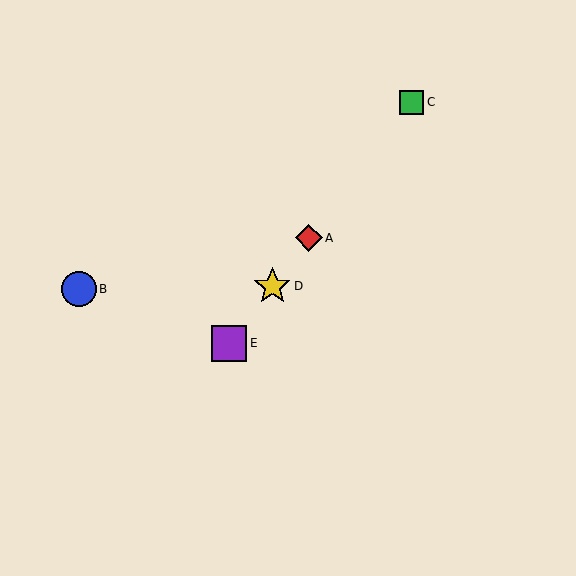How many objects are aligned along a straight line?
4 objects (A, C, D, E) are aligned along a straight line.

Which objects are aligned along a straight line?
Objects A, C, D, E are aligned along a straight line.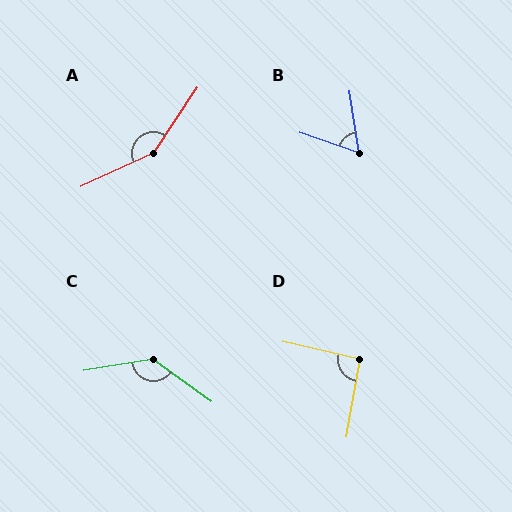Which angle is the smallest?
B, at approximately 62 degrees.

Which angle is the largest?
A, at approximately 148 degrees.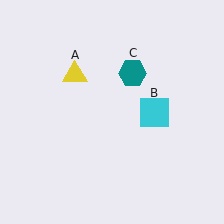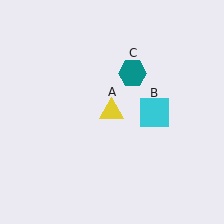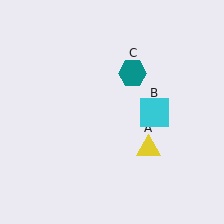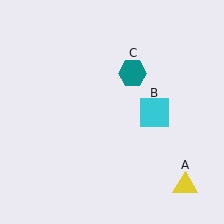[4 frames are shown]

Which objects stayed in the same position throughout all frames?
Cyan square (object B) and teal hexagon (object C) remained stationary.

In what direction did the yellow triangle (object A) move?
The yellow triangle (object A) moved down and to the right.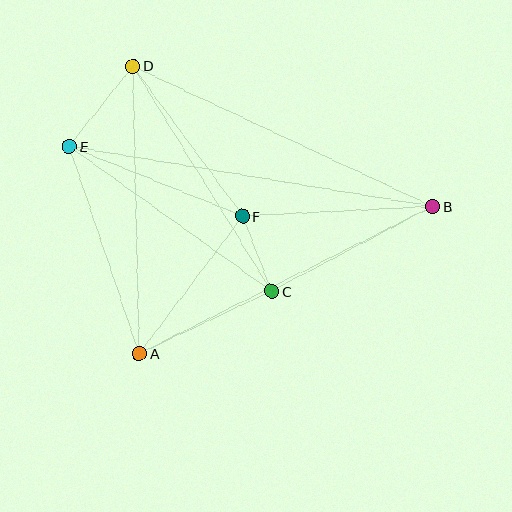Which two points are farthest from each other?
Points B and E are farthest from each other.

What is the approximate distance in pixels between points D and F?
The distance between D and F is approximately 186 pixels.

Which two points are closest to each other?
Points C and F are closest to each other.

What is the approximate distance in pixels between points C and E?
The distance between C and E is approximately 249 pixels.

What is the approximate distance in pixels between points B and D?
The distance between B and D is approximately 331 pixels.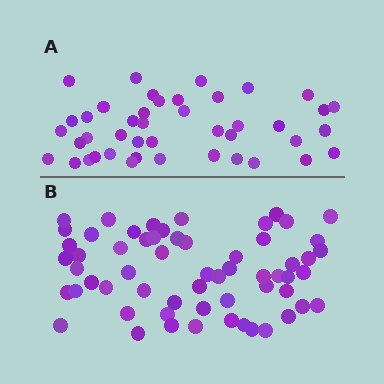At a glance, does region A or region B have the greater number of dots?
Region B (the bottom region) has more dots.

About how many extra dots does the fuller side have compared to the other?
Region B has approximately 15 more dots than region A.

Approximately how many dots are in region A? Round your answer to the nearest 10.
About 40 dots. (The exact count is 43, which rounds to 40.)